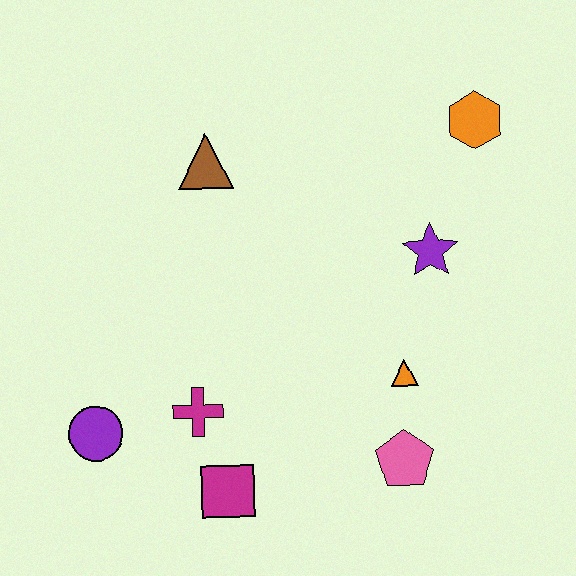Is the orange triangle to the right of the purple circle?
Yes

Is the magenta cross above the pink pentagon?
Yes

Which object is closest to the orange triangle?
The pink pentagon is closest to the orange triangle.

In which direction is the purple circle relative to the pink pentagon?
The purple circle is to the left of the pink pentagon.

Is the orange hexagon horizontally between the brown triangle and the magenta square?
No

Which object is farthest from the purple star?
The purple circle is farthest from the purple star.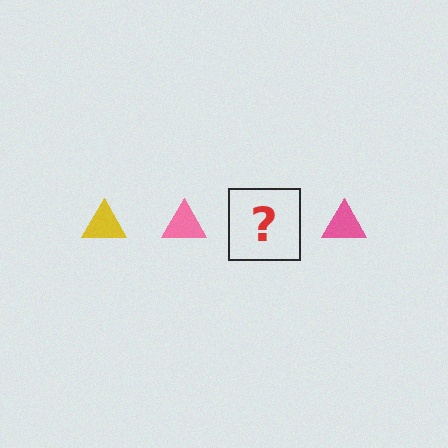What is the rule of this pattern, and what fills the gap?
The rule is that the pattern cycles through yellow, pink triangles. The gap should be filled with a yellow triangle.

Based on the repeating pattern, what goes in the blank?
The blank should be a yellow triangle.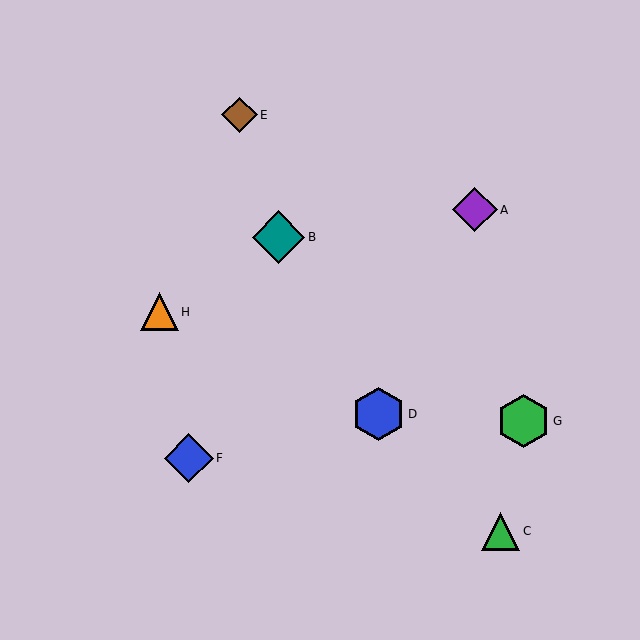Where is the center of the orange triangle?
The center of the orange triangle is at (159, 312).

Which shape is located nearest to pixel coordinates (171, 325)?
The orange triangle (labeled H) at (159, 312) is nearest to that location.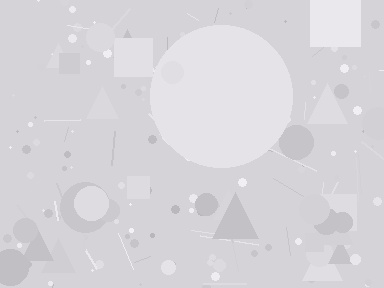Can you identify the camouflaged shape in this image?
The camouflaged shape is a circle.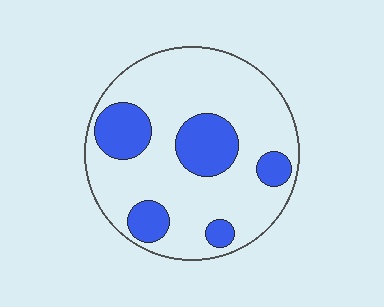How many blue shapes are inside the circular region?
5.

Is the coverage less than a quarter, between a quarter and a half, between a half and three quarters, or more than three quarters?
Less than a quarter.